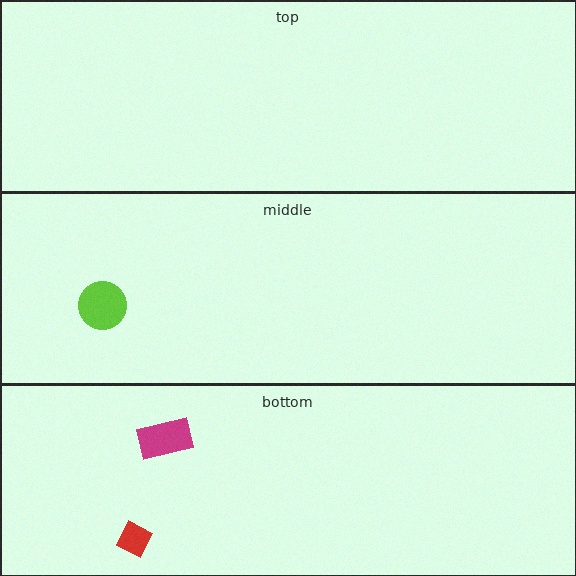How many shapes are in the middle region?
1.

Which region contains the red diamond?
The bottom region.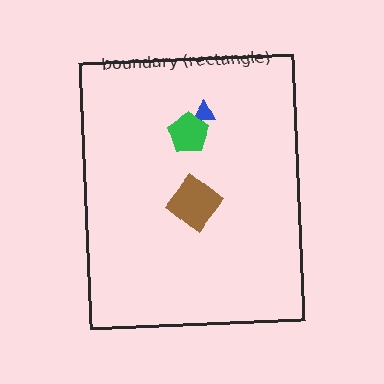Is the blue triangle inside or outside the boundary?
Inside.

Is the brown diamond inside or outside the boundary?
Inside.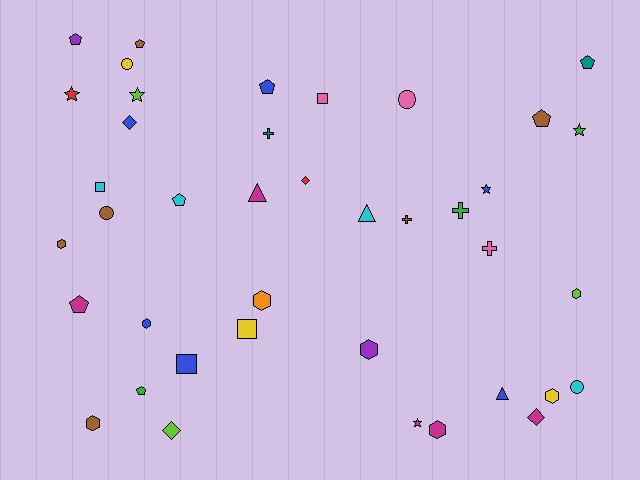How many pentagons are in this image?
There are 8 pentagons.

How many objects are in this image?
There are 40 objects.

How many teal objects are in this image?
There are 2 teal objects.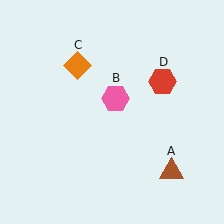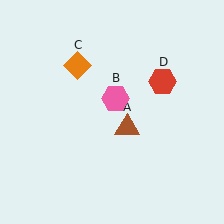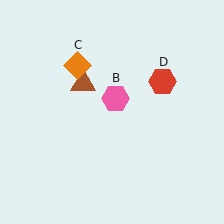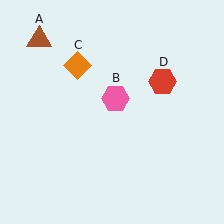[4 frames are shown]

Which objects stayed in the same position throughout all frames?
Pink hexagon (object B) and orange diamond (object C) and red hexagon (object D) remained stationary.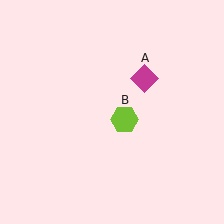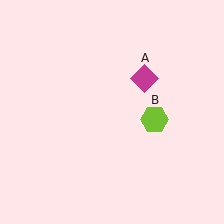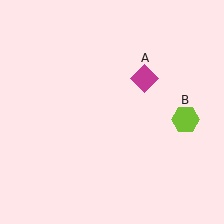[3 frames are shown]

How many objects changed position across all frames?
1 object changed position: lime hexagon (object B).